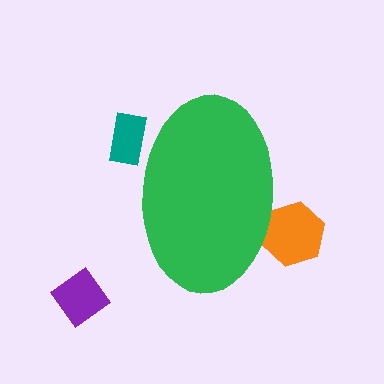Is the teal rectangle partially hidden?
Yes, the teal rectangle is partially hidden behind the green ellipse.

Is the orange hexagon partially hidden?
Yes, the orange hexagon is partially hidden behind the green ellipse.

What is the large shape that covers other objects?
A green ellipse.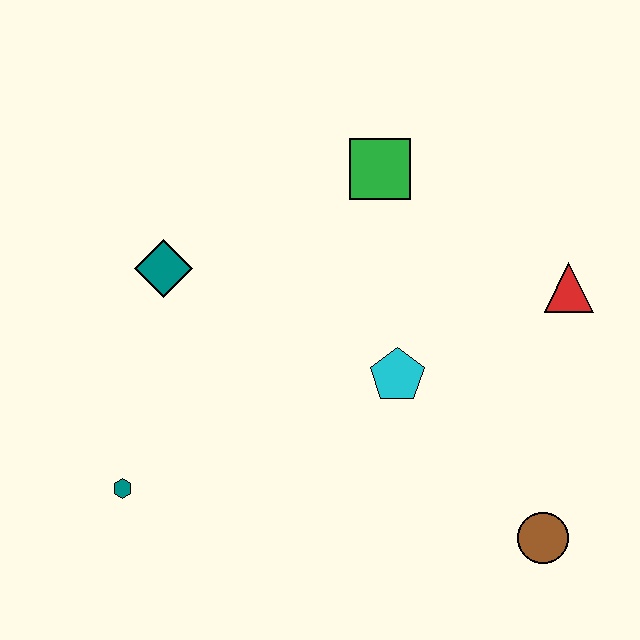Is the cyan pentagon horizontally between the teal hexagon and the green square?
No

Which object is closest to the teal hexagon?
The teal diamond is closest to the teal hexagon.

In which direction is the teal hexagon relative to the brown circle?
The teal hexagon is to the left of the brown circle.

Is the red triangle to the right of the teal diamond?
Yes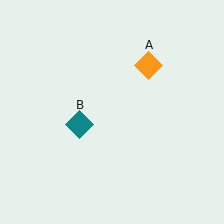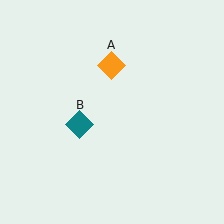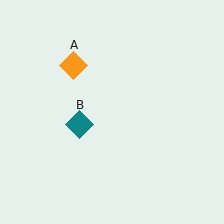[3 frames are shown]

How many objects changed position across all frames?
1 object changed position: orange diamond (object A).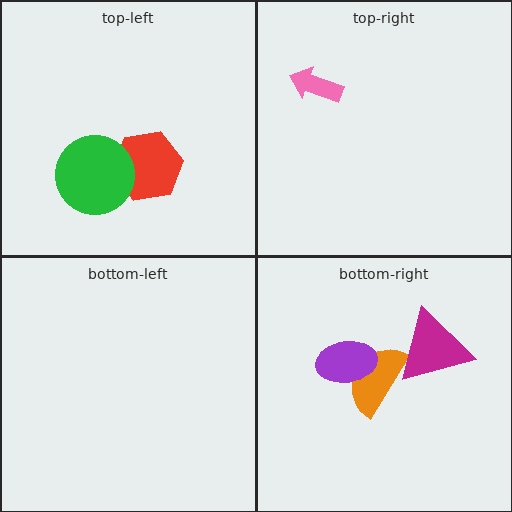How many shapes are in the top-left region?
2.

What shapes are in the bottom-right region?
The orange semicircle, the purple ellipse, the magenta triangle.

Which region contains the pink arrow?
The top-right region.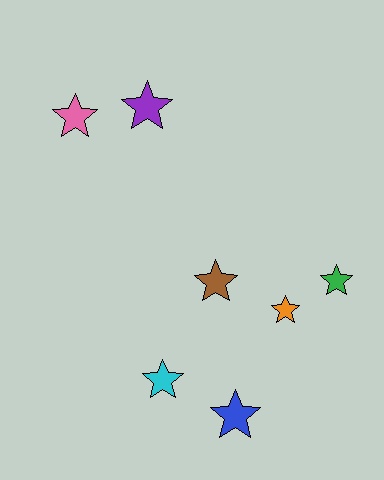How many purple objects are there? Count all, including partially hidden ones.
There is 1 purple object.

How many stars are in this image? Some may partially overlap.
There are 7 stars.